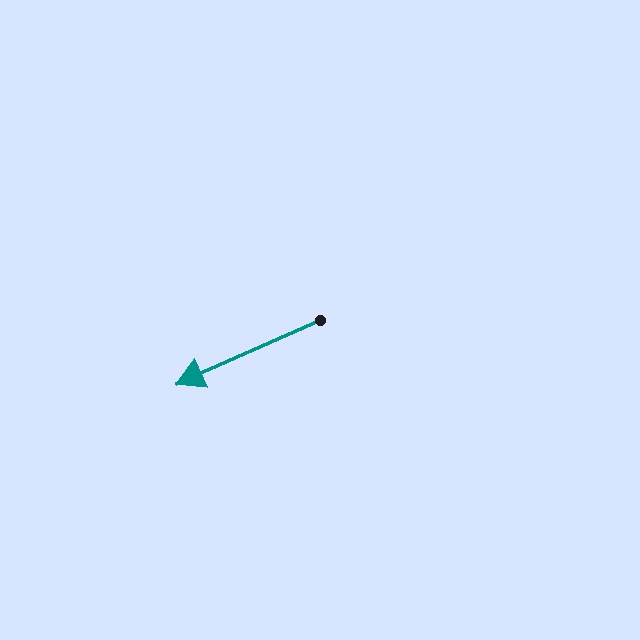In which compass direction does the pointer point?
Southwest.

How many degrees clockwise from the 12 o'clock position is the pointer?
Approximately 246 degrees.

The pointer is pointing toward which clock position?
Roughly 8 o'clock.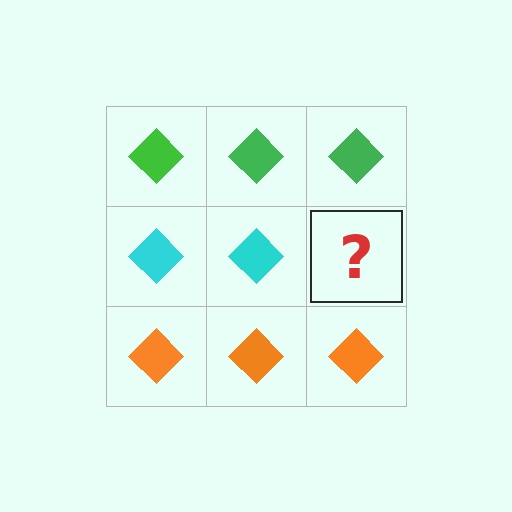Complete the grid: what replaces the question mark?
The question mark should be replaced with a cyan diamond.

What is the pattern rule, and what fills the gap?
The rule is that each row has a consistent color. The gap should be filled with a cyan diamond.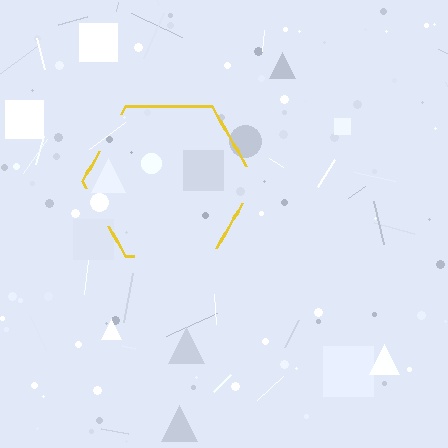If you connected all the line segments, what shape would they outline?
They would outline a hexagon.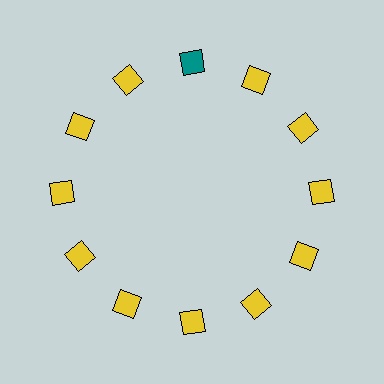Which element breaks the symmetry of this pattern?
The teal square at roughly the 12 o'clock position breaks the symmetry. All other shapes are yellow squares.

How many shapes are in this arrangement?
There are 12 shapes arranged in a ring pattern.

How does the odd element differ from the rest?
It has a different color: teal instead of yellow.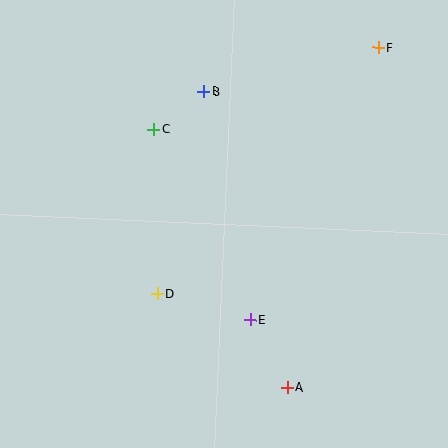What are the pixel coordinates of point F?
Point F is at (378, 47).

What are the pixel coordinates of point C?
Point C is at (154, 129).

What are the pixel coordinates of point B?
Point B is at (204, 91).